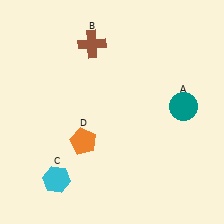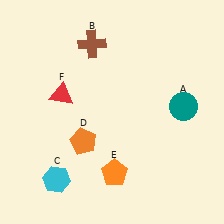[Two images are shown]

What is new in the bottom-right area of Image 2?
An orange pentagon (E) was added in the bottom-right area of Image 2.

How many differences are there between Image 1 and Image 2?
There are 2 differences between the two images.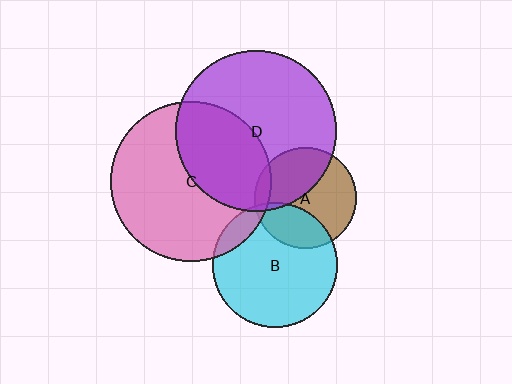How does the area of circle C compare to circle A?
Approximately 2.5 times.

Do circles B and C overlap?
Yes.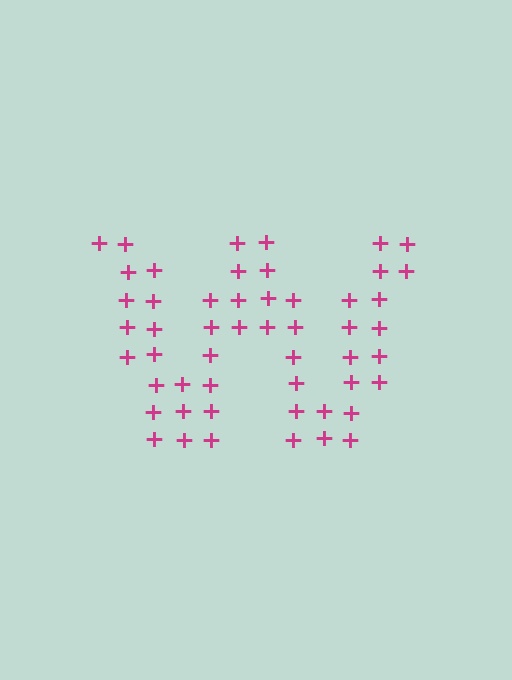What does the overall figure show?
The overall figure shows the letter W.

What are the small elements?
The small elements are plus signs.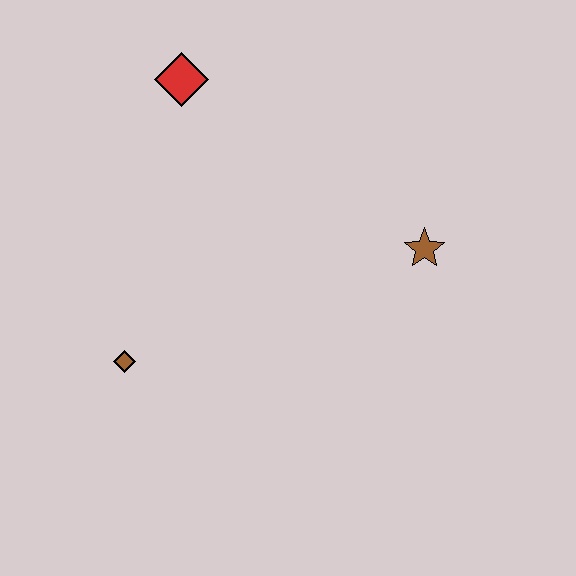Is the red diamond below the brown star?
No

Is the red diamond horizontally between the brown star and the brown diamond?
Yes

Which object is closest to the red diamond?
The brown diamond is closest to the red diamond.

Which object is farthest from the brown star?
The brown diamond is farthest from the brown star.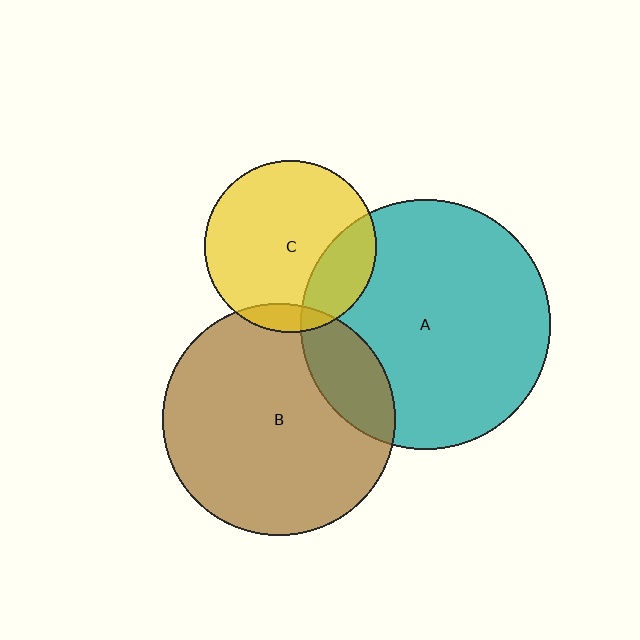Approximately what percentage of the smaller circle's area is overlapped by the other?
Approximately 25%.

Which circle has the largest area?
Circle A (teal).